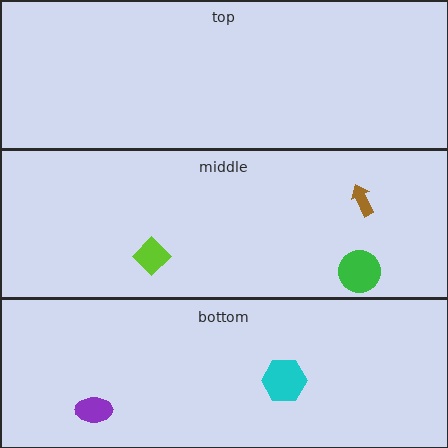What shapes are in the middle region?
The brown arrow, the green circle, the lime diamond.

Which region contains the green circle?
The middle region.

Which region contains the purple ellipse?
The bottom region.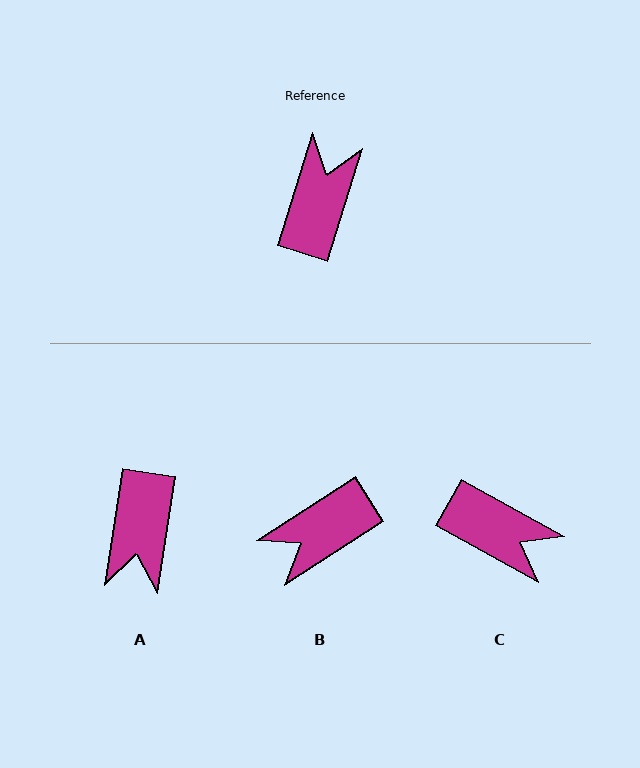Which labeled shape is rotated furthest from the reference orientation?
A, about 172 degrees away.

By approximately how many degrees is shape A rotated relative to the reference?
Approximately 172 degrees clockwise.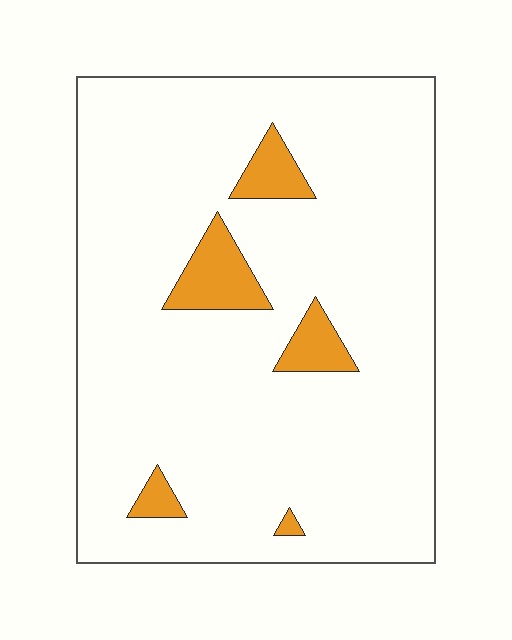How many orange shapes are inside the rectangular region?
5.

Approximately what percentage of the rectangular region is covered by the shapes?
Approximately 10%.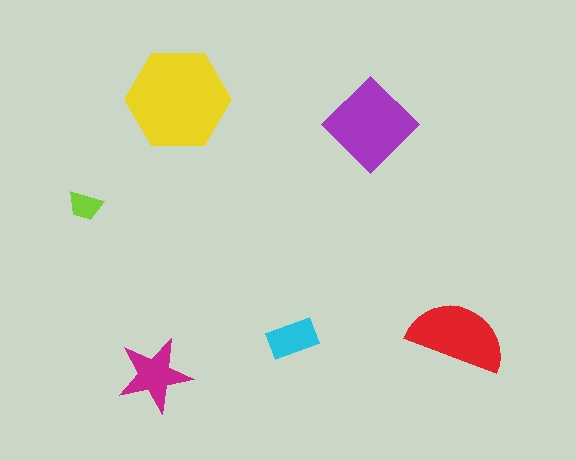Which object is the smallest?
The lime trapezoid.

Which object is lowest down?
The magenta star is bottommost.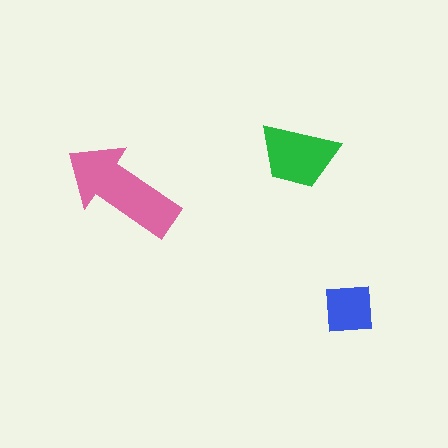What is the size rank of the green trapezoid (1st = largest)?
2nd.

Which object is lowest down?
The blue square is bottommost.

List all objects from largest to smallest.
The pink arrow, the green trapezoid, the blue square.